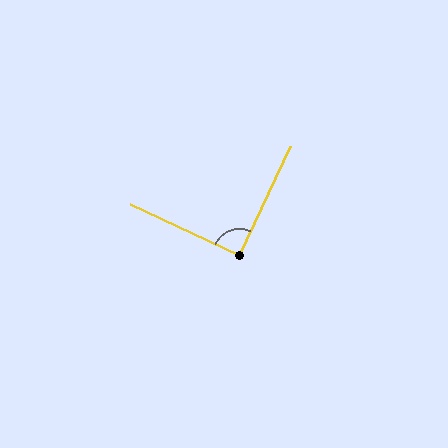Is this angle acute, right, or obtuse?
It is approximately a right angle.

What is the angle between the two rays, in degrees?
Approximately 91 degrees.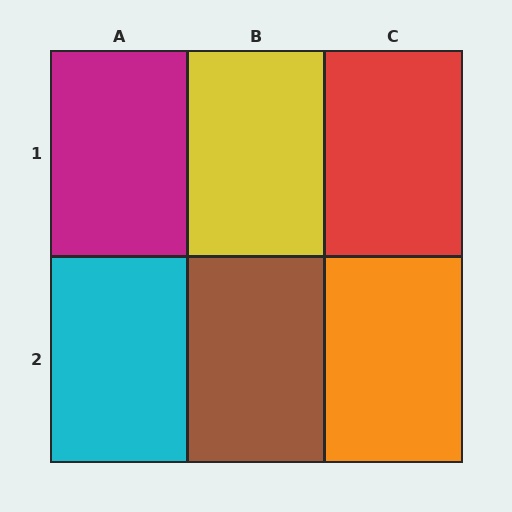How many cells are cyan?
1 cell is cyan.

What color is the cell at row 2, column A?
Cyan.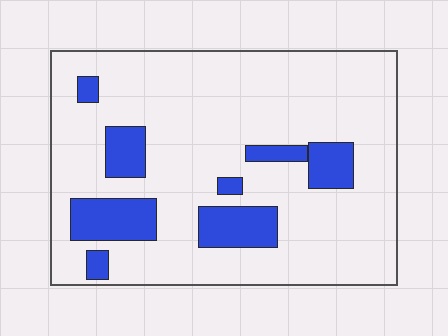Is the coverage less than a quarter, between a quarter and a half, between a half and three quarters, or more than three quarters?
Less than a quarter.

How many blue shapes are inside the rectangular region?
8.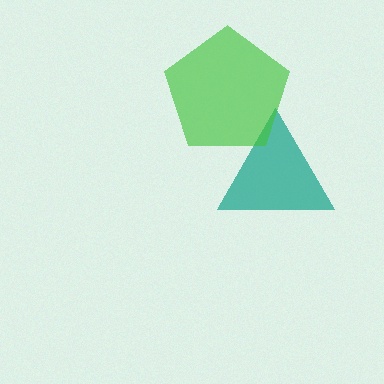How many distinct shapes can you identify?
There are 2 distinct shapes: a teal triangle, a green pentagon.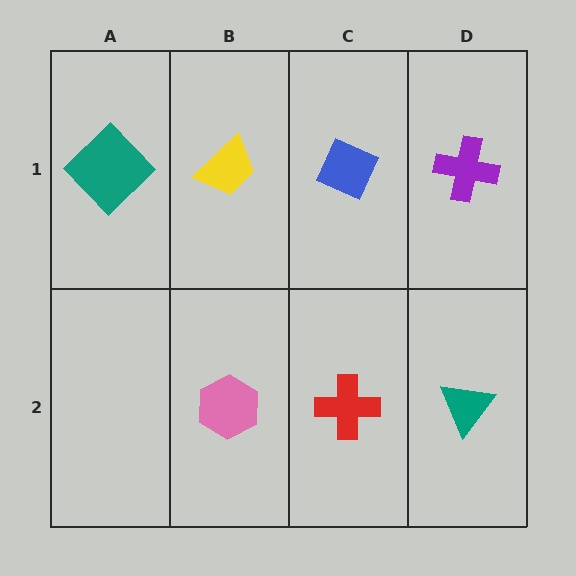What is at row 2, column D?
A teal triangle.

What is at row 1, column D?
A purple cross.